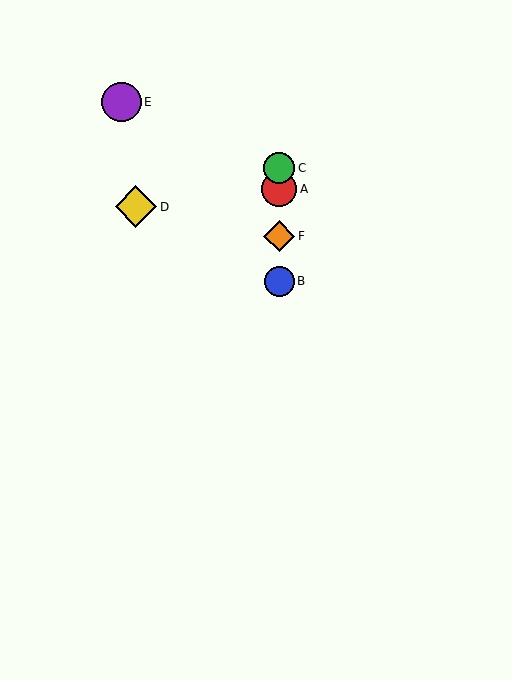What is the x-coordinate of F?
Object F is at x≈279.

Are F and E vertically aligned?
No, F is at x≈279 and E is at x≈121.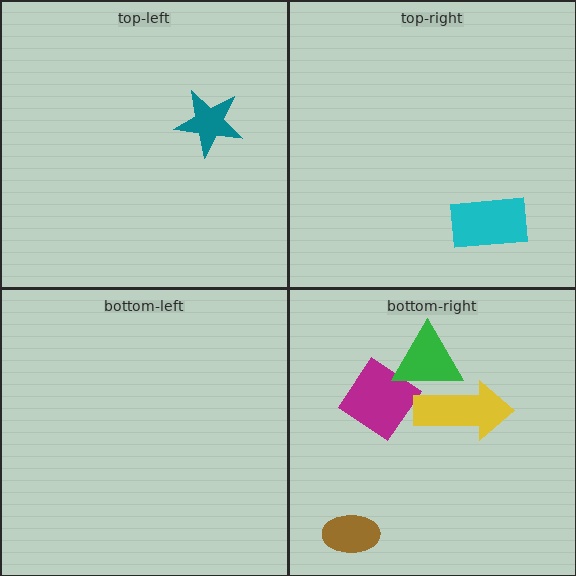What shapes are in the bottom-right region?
The magenta diamond, the yellow arrow, the green triangle, the brown ellipse.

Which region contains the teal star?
The top-left region.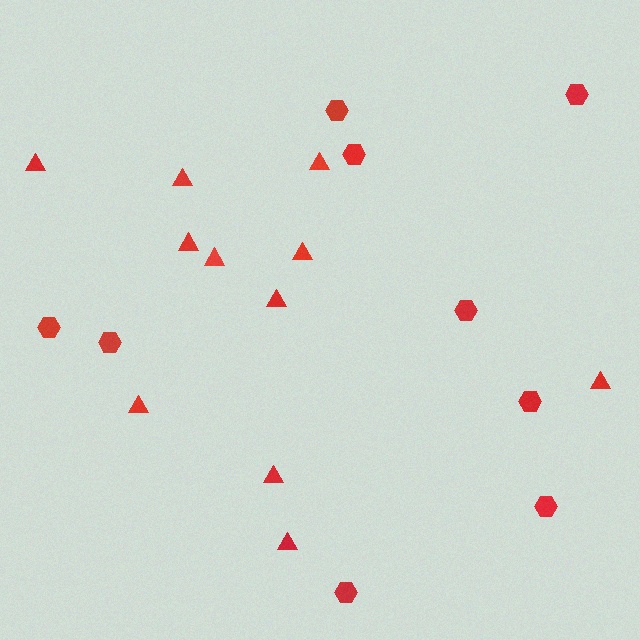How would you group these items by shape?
There are 2 groups: one group of triangles (11) and one group of hexagons (9).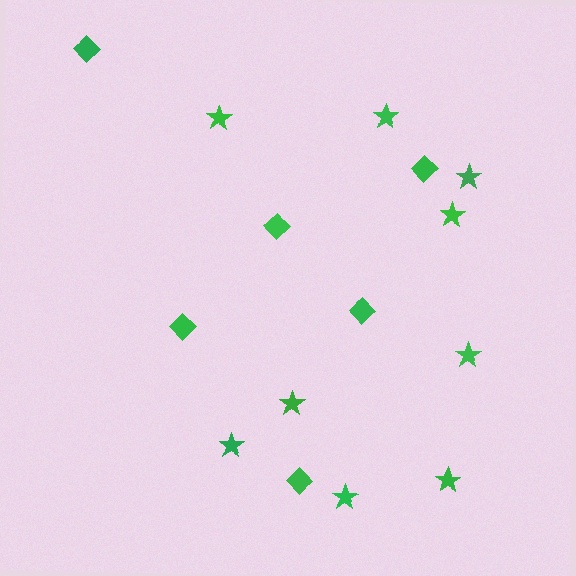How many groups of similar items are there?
There are 2 groups: one group of stars (9) and one group of diamonds (6).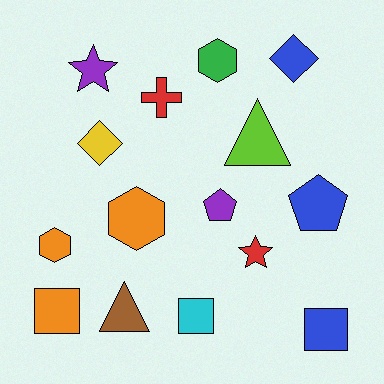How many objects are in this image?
There are 15 objects.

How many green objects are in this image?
There is 1 green object.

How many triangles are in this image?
There are 2 triangles.